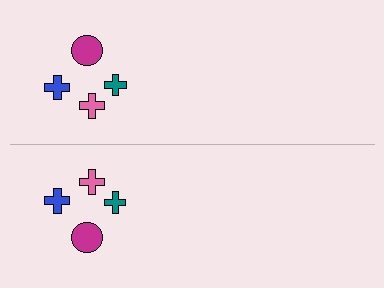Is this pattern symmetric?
Yes, this pattern has bilateral (reflection) symmetry.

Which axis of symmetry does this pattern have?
The pattern has a horizontal axis of symmetry running through the center of the image.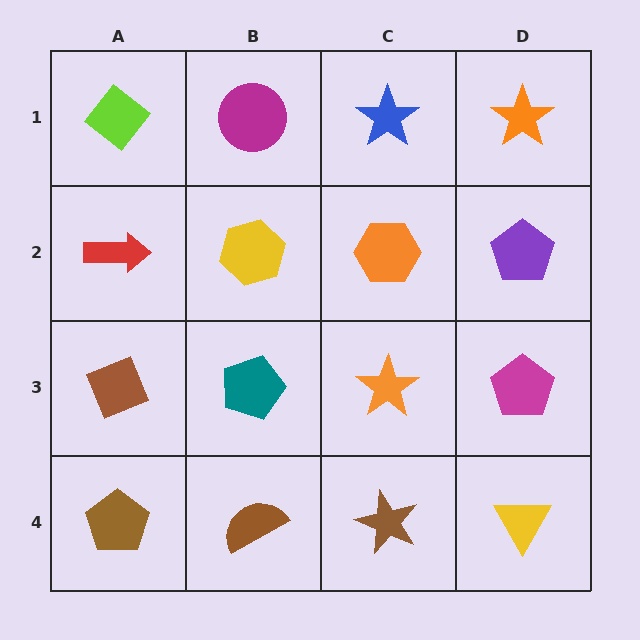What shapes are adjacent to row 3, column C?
An orange hexagon (row 2, column C), a brown star (row 4, column C), a teal pentagon (row 3, column B), a magenta pentagon (row 3, column D).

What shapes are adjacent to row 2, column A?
A lime diamond (row 1, column A), a brown diamond (row 3, column A), a yellow hexagon (row 2, column B).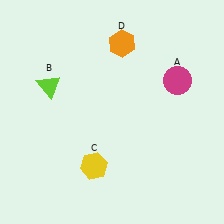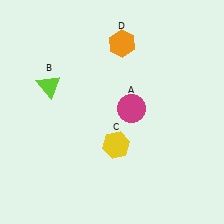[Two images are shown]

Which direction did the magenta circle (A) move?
The magenta circle (A) moved left.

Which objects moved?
The objects that moved are: the magenta circle (A), the yellow hexagon (C).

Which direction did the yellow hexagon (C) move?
The yellow hexagon (C) moved right.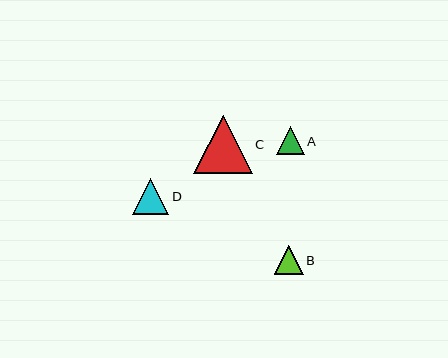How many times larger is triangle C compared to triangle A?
Triangle C is approximately 2.1 times the size of triangle A.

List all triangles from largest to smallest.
From largest to smallest: C, D, B, A.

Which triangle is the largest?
Triangle C is the largest with a size of approximately 58 pixels.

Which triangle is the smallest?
Triangle A is the smallest with a size of approximately 28 pixels.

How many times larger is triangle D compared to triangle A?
Triangle D is approximately 1.3 times the size of triangle A.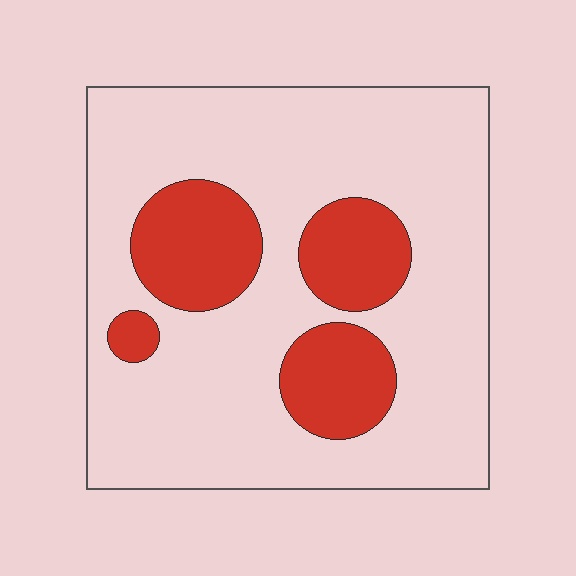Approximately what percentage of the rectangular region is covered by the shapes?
Approximately 25%.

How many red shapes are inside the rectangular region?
4.